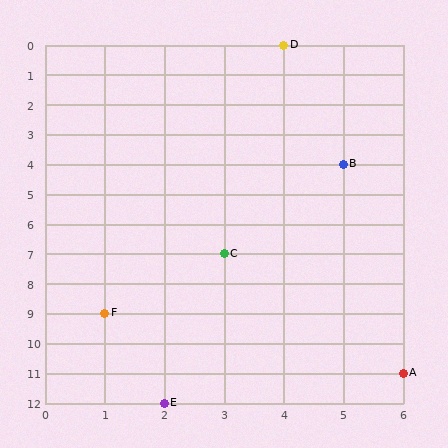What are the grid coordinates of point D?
Point D is at grid coordinates (4, 0).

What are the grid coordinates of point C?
Point C is at grid coordinates (3, 7).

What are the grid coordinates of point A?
Point A is at grid coordinates (6, 11).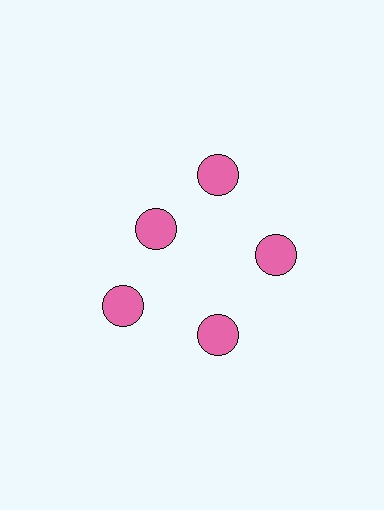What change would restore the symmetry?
The symmetry would be restored by moving it outward, back onto the ring so that all 5 circles sit at equal angles and equal distance from the center.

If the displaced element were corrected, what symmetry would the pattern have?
It would have 5-fold rotational symmetry — the pattern would map onto itself every 72 degrees.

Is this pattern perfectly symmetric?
No. The 5 pink circles are arranged in a ring, but one element near the 10 o'clock position is pulled inward toward the center, breaking the 5-fold rotational symmetry.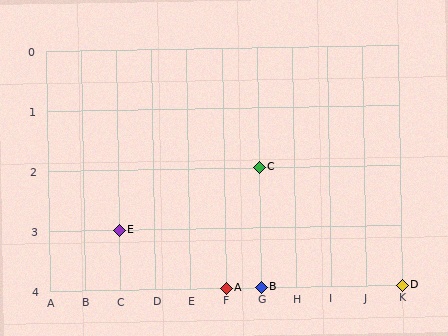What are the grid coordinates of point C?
Point C is at grid coordinates (G, 2).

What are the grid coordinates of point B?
Point B is at grid coordinates (G, 4).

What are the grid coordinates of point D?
Point D is at grid coordinates (K, 4).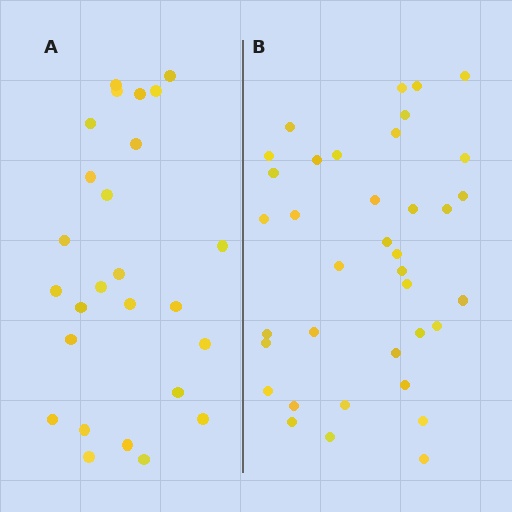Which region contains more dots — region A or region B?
Region B (the right region) has more dots.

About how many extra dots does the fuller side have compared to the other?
Region B has roughly 12 or so more dots than region A.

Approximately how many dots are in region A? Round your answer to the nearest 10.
About 30 dots. (The exact count is 26, which rounds to 30.)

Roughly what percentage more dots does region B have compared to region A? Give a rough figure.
About 40% more.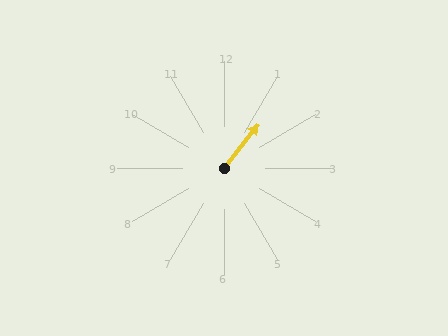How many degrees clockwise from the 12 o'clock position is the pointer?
Approximately 38 degrees.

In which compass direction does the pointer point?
Northeast.